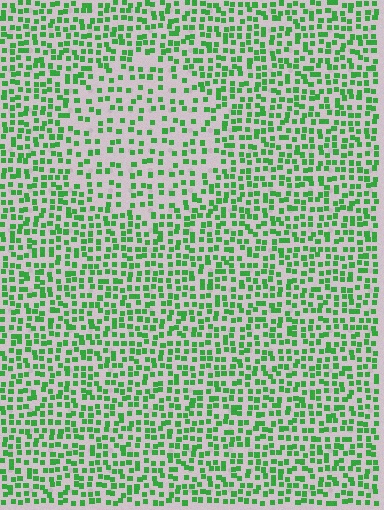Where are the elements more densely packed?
The elements are more densely packed outside the circle boundary.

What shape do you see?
I see a circle.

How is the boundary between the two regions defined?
The boundary is defined by a change in element density (approximately 1.8x ratio). All elements are the same color, size, and shape.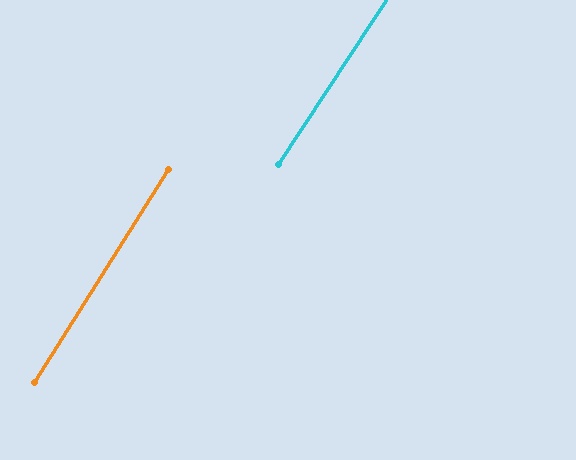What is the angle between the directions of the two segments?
Approximately 1 degree.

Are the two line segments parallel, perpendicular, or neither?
Parallel — their directions differ by only 1.1°.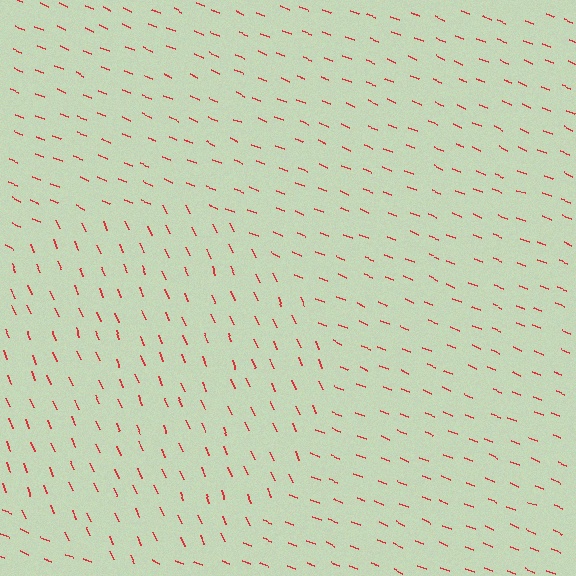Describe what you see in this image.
The image is filled with small red line segments. A circle region in the image has lines oriented differently from the surrounding lines, creating a visible texture boundary.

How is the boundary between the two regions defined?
The boundary is defined purely by a change in line orientation (approximately 45 degrees difference). All lines are the same color and thickness.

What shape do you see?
I see a circle.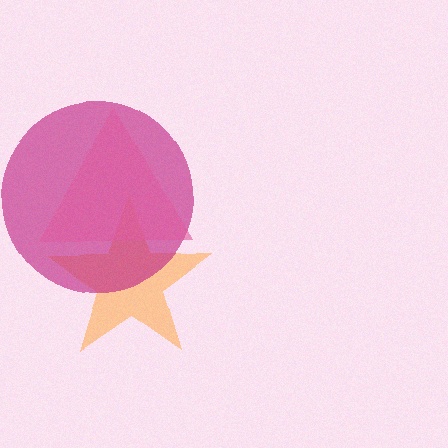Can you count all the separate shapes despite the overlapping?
Yes, there are 3 separate shapes.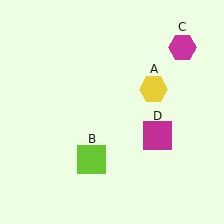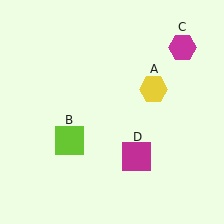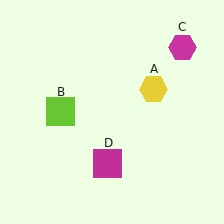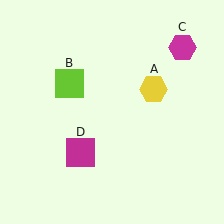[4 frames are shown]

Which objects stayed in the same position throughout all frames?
Yellow hexagon (object A) and magenta hexagon (object C) remained stationary.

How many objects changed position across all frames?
2 objects changed position: lime square (object B), magenta square (object D).